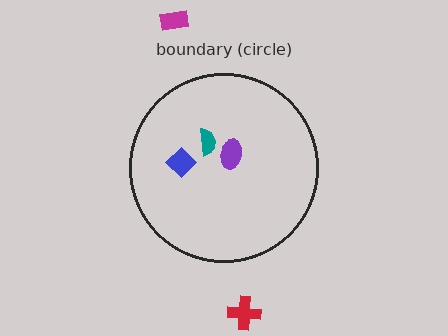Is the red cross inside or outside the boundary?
Outside.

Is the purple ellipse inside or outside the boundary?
Inside.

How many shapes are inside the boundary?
3 inside, 2 outside.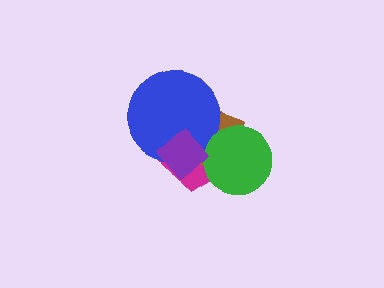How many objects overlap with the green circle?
2 objects overlap with the green circle.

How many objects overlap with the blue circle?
3 objects overlap with the blue circle.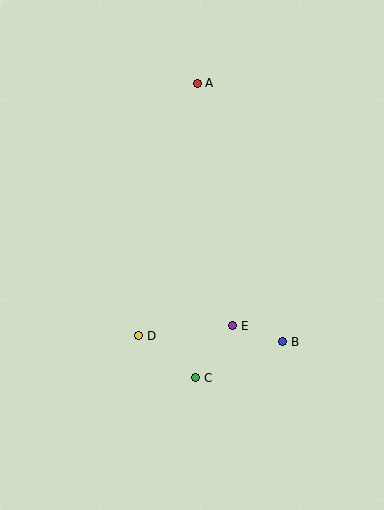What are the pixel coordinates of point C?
Point C is at (196, 378).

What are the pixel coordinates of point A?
Point A is at (197, 83).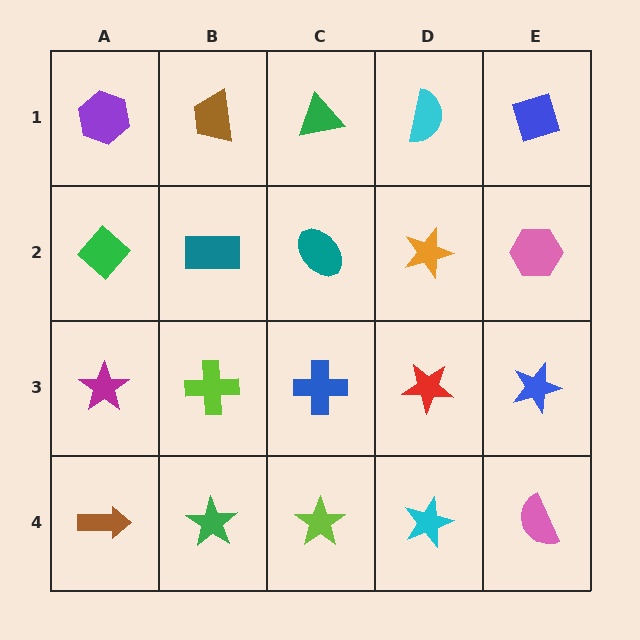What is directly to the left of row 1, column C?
A brown trapezoid.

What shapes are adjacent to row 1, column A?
A green diamond (row 2, column A), a brown trapezoid (row 1, column B).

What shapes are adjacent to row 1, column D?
An orange star (row 2, column D), a green triangle (row 1, column C), a blue diamond (row 1, column E).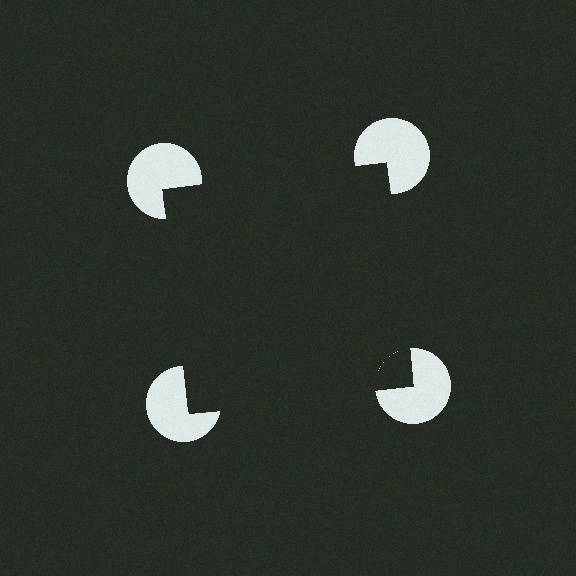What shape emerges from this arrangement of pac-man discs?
An illusory square — its edges are inferred from the aligned wedge cuts in the pac-man discs, not physically drawn.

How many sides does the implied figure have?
4 sides.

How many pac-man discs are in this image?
There are 4 — one at each vertex of the illusory square.